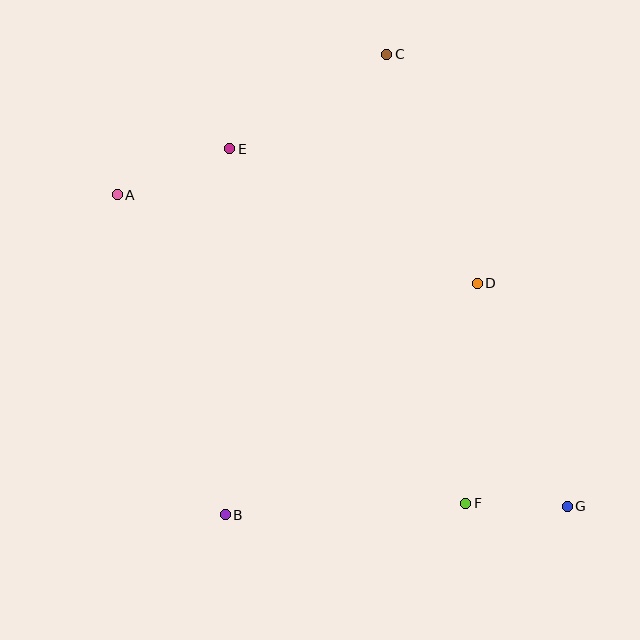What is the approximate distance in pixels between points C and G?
The distance between C and G is approximately 487 pixels.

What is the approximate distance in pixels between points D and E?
The distance between D and E is approximately 282 pixels.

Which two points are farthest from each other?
Points A and G are farthest from each other.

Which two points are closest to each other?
Points F and G are closest to each other.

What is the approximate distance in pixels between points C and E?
The distance between C and E is approximately 183 pixels.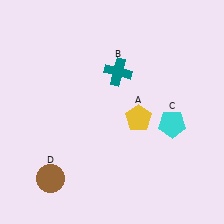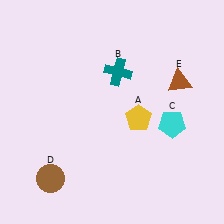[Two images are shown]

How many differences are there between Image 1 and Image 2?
There is 1 difference between the two images.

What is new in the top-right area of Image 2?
A brown triangle (E) was added in the top-right area of Image 2.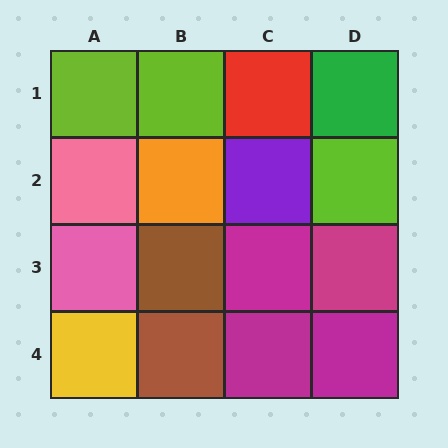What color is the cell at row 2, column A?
Pink.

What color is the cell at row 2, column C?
Purple.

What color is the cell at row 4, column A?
Yellow.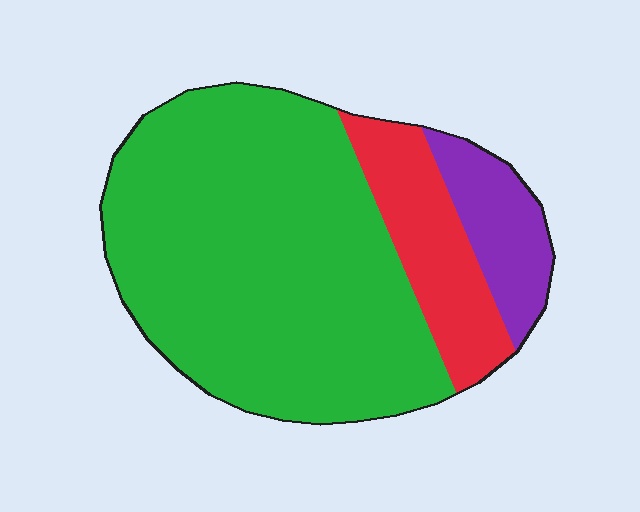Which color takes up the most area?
Green, at roughly 70%.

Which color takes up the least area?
Purple, at roughly 10%.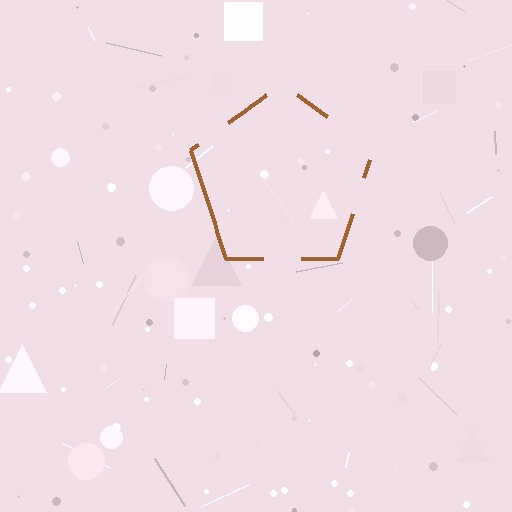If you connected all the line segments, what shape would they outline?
They would outline a pentagon.